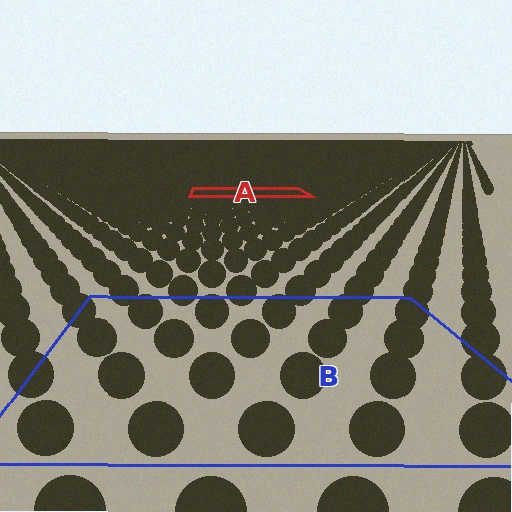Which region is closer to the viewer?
Region B is closer. The texture elements there are larger and more spread out.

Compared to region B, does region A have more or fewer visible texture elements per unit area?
Region A has more texture elements per unit area — they are packed more densely because it is farther away.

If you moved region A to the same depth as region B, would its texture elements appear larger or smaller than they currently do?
They would appear larger. At a closer depth, the same texture elements are projected at a bigger on-screen size.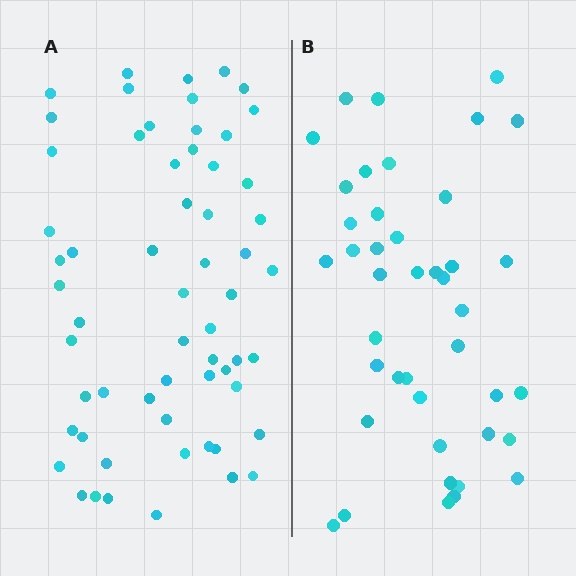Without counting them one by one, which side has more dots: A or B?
Region A (the left region) has more dots.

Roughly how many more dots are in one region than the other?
Region A has approximately 20 more dots than region B.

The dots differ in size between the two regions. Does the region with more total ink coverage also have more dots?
No. Region B has more total ink coverage because its dots are larger, but region A actually contains more individual dots. Total area can be misleading — the number of items is what matters here.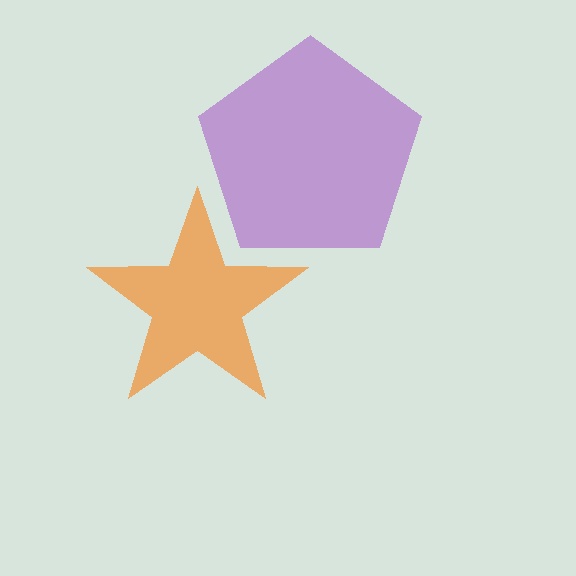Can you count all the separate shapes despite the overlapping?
Yes, there are 2 separate shapes.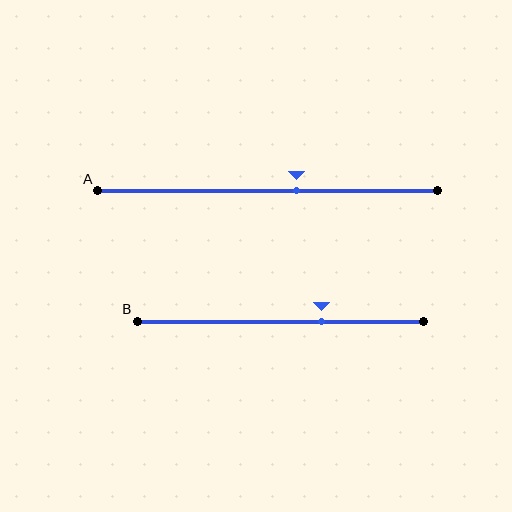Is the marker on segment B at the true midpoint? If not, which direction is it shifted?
No, the marker on segment B is shifted to the right by about 14% of the segment length.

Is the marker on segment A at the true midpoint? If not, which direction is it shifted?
No, the marker on segment A is shifted to the right by about 8% of the segment length.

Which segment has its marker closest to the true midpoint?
Segment A has its marker closest to the true midpoint.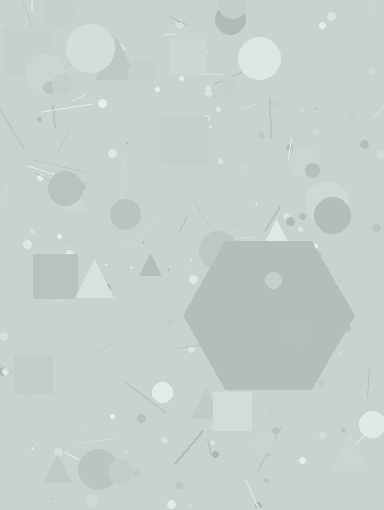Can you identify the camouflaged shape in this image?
The camouflaged shape is a hexagon.